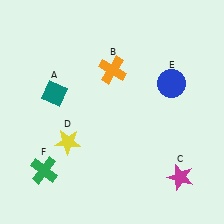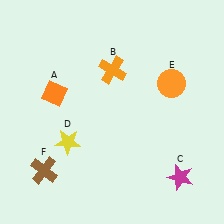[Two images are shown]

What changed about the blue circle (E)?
In Image 1, E is blue. In Image 2, it changed to orange.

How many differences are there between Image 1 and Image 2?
There are 3 differences between the two images.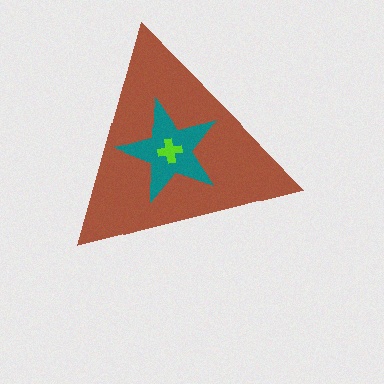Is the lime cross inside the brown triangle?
Yes.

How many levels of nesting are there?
3.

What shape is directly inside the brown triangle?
The teal star.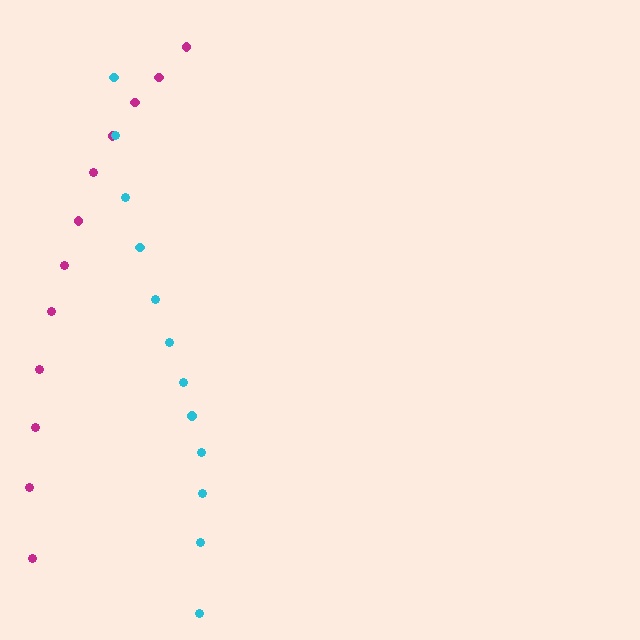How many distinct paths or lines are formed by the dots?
There are 2 distinct paths.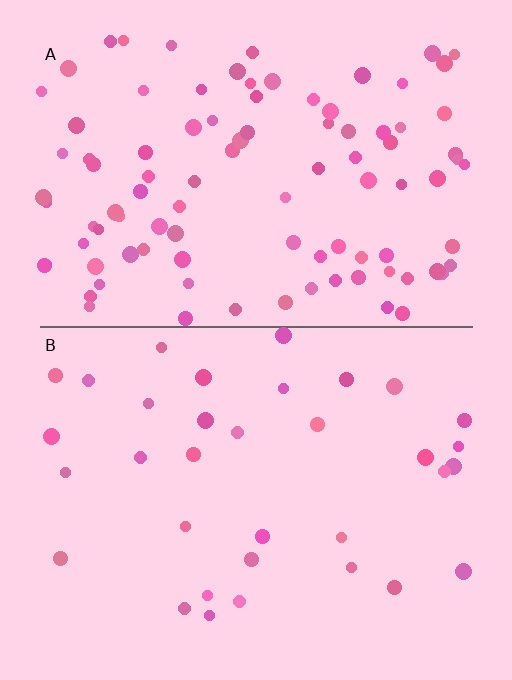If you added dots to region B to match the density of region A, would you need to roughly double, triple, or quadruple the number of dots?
Approximately triple.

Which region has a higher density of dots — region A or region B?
A (the top).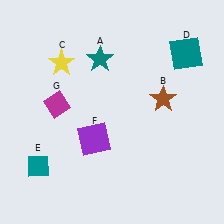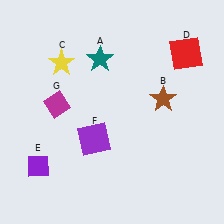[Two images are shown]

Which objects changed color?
D changed from teal to red. E changed from teal to purple.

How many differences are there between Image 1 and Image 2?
There are 2 differences between the two images.